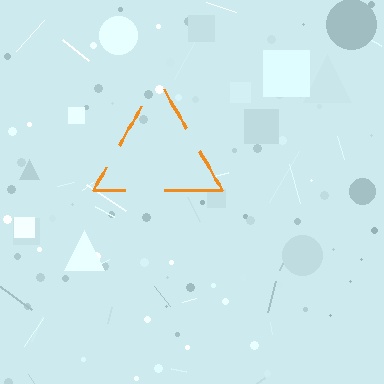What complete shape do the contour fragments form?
The contour fragments form a triangle.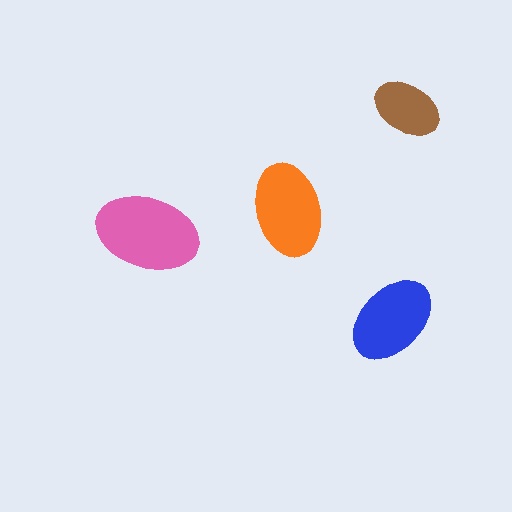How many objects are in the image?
There are 4 objects in the image.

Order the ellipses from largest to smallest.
the pink one, the orange one, the blue one, the brown one.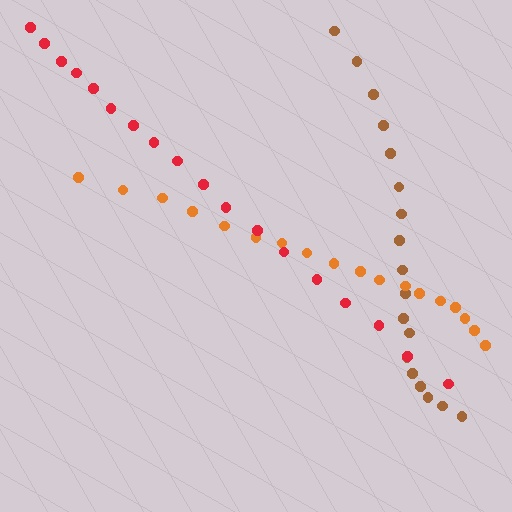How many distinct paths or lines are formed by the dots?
There are 3 distinct paths.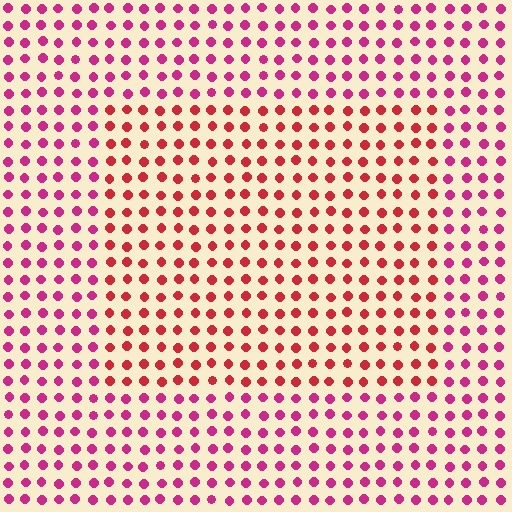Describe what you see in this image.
The image is filled with small magenta elements in a uniform arrangement. A rectangle-shaped region is visible where the elements are tinted to a slightly different hue, forming a subtle color boundary.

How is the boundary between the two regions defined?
The boundary is defined purely by a slight shift in hue (about 31 degrees). Spacing, size, and orientation are identical on both sides.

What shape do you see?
I see a rectangle.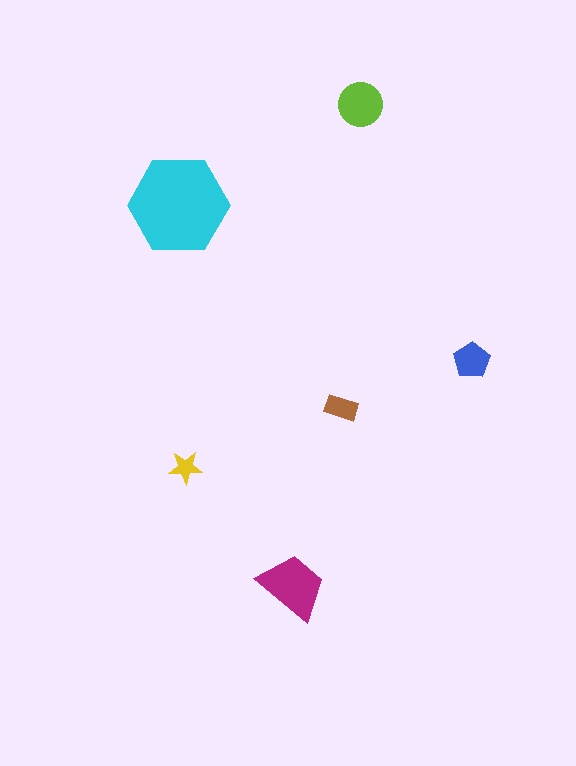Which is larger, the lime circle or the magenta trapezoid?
The magenta trapezoid.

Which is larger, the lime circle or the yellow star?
The lime circle.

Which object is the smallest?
The yellow star.